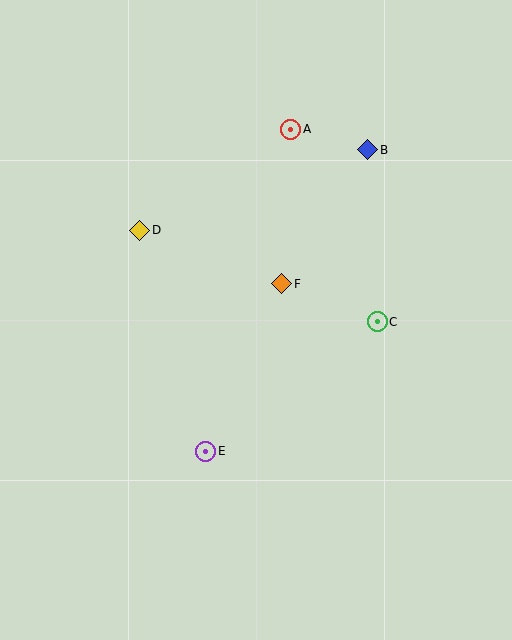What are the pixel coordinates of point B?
Point B is at (368, 150).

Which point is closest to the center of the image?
Point F at (282, 284) is closest to the center.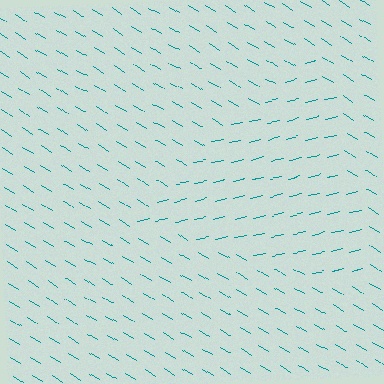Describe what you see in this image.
The image is filled with small teal line segments. A triangle region in the image has lines oriented differently from the surrounding lines, creating a visible texture boundary.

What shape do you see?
I see a triangle.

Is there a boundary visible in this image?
Yes, there is a texture boundary formed by a change in line orientation.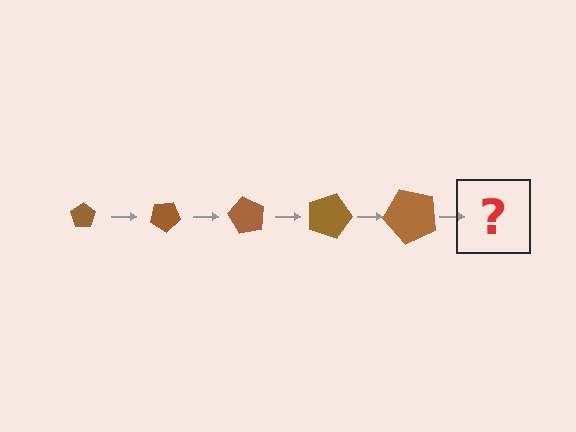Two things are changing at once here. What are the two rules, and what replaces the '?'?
The two rules are that the pentagon grows larger each step and it rotates 30 degrees each step. The '?' should be a pentagon, larger than the previous one and rotated 150 degrees from the start.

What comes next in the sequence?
The next element should be a pentagon, larger than the previous one and rotated 150 degrees from the start.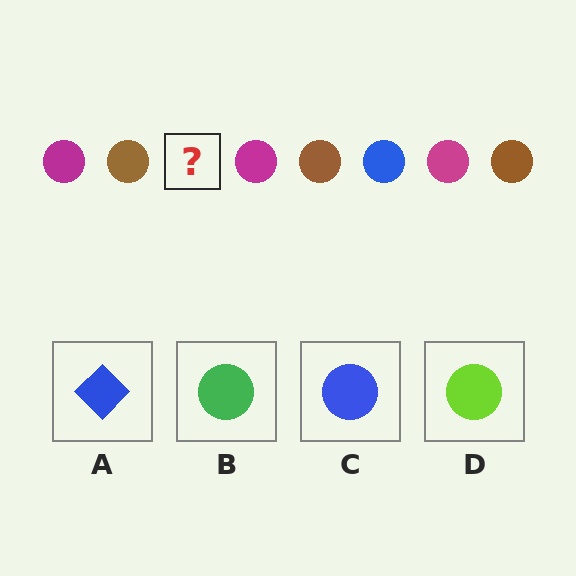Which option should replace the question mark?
Option C.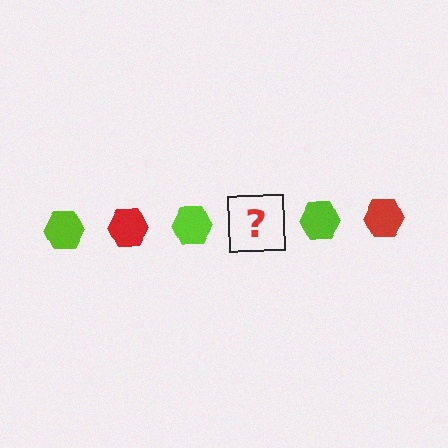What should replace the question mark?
The question mark should be replaced with a red hexagon.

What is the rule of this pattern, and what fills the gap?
The rule is that the pattern cycles through lime, red hexagons. The gap should be filled with a red hexagon.